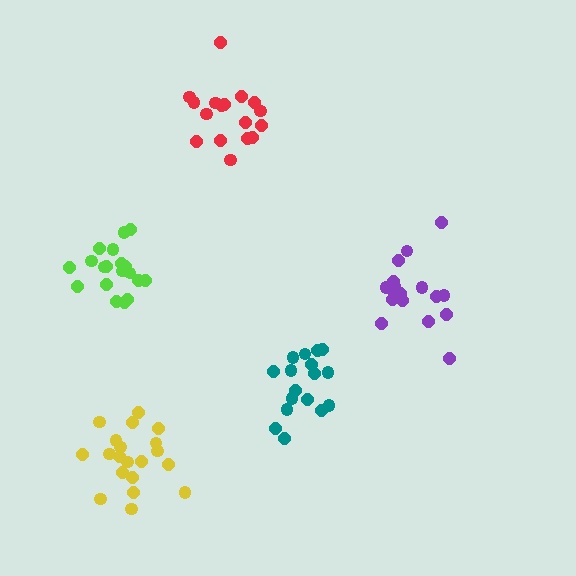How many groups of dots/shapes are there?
There are 5 groups.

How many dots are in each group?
Group 1: 17 dots, Group 2: 17 dots, Group 3: 20 dots, Group 4: 17 dots, Group 5: 19 dots (90 total).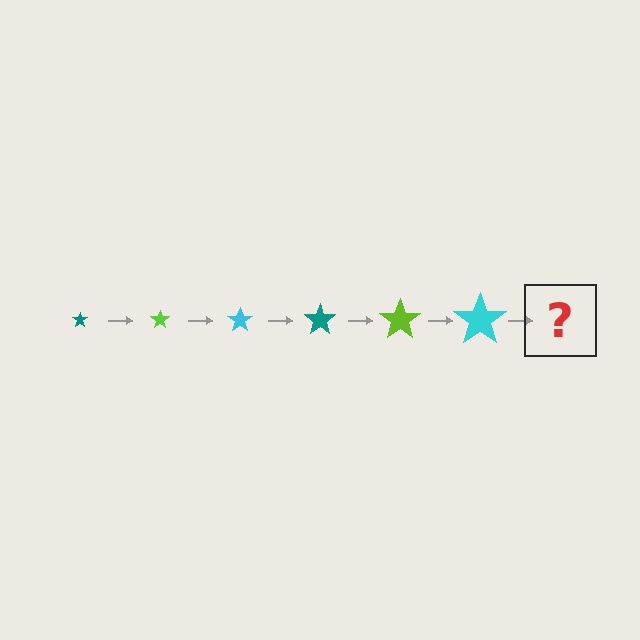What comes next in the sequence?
The next element should be a teal star, larger than the previous one.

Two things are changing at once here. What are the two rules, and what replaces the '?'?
The two rules are that the star grows larger each step and the color cycles through teal, lime, and cyan. The '?' should be a teal star, larger than the previous one.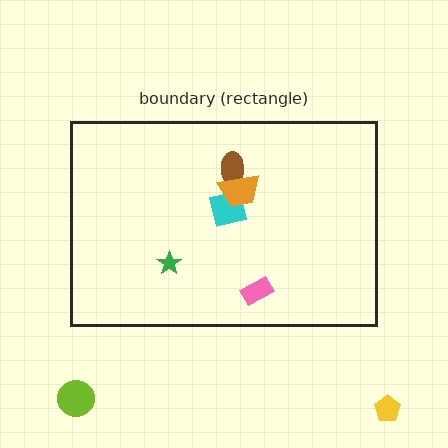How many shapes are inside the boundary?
5 inside, 2 outside.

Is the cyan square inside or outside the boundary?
Inside.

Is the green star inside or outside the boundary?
Inside.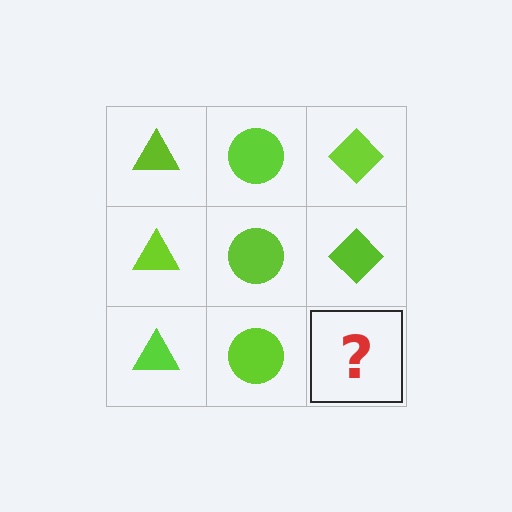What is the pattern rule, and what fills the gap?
The rule is that each column has a consistent shape. The gap should be filled with a lime diamond.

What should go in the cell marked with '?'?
The missing cell should contain a lime diamond.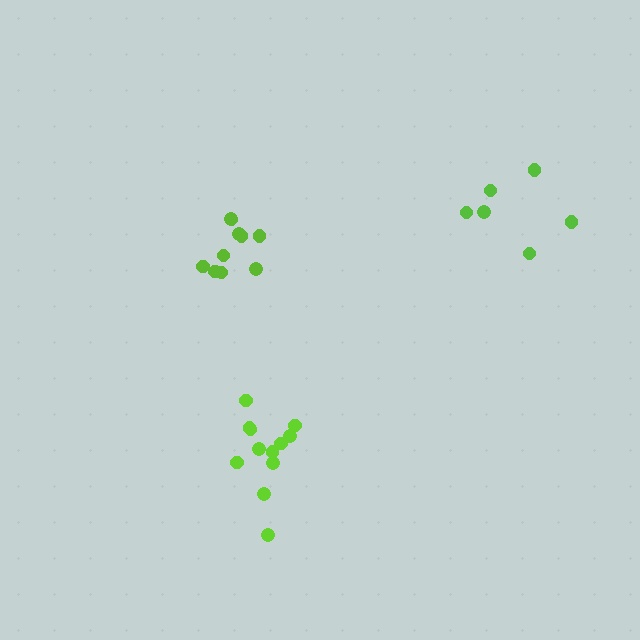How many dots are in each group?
Group 1: 6 dots, Group 2: 12 dots, Group 3: 10 dots (28 total).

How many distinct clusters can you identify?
There are 3 distinct clusters.